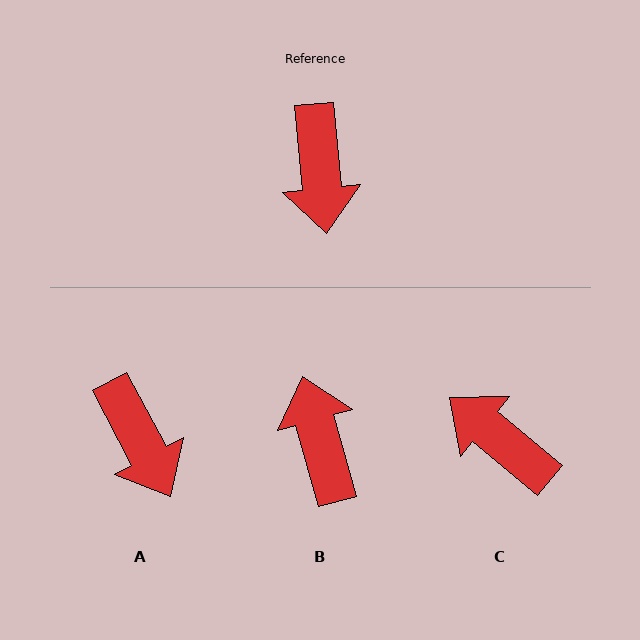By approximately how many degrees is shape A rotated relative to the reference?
Approximately 23 degrees counter-clockwise.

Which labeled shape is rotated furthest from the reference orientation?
B, about 170 degrees away.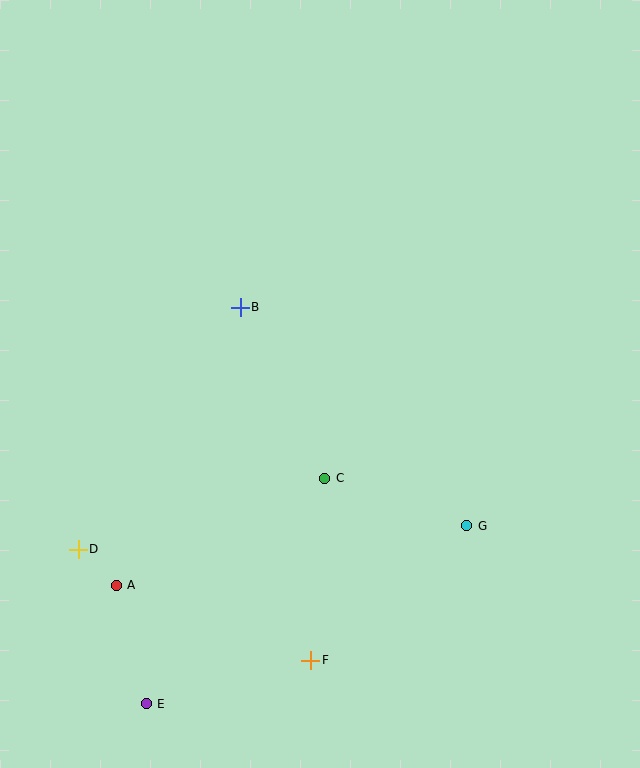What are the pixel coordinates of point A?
Point A is at (116, 585).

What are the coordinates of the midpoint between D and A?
The midpoint between D and A is at (97, 567).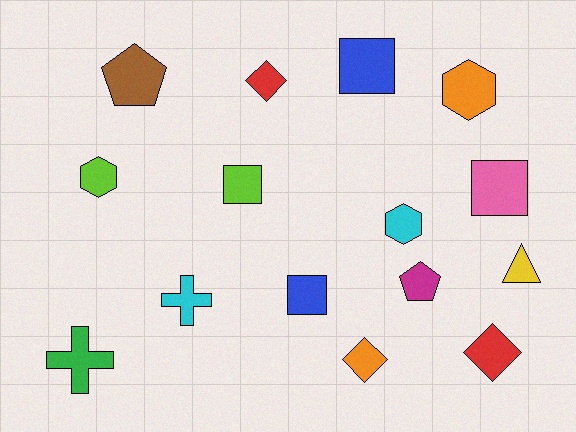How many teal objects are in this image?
There are no teal objects.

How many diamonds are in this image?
There are 3 diamonds.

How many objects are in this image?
There are 15 objects.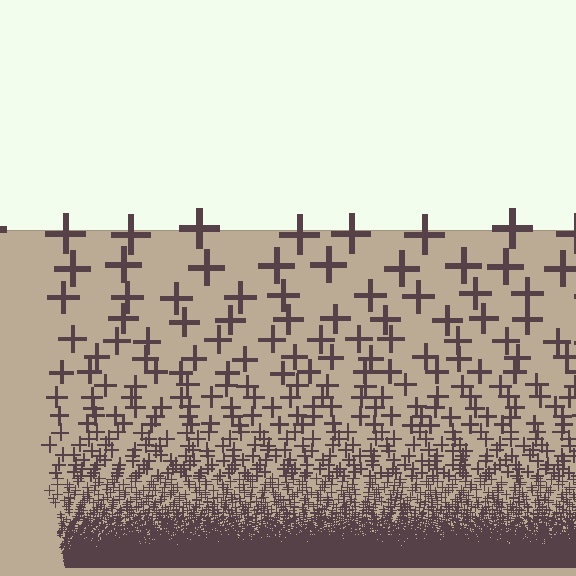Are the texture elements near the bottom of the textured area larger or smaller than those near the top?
Smaller. The gradient is inverted — elements near the bottom are smaller and denser.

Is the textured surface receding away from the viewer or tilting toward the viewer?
The surface appears to tilt toward the viewer. Texture elements get larger and sparser toward the top.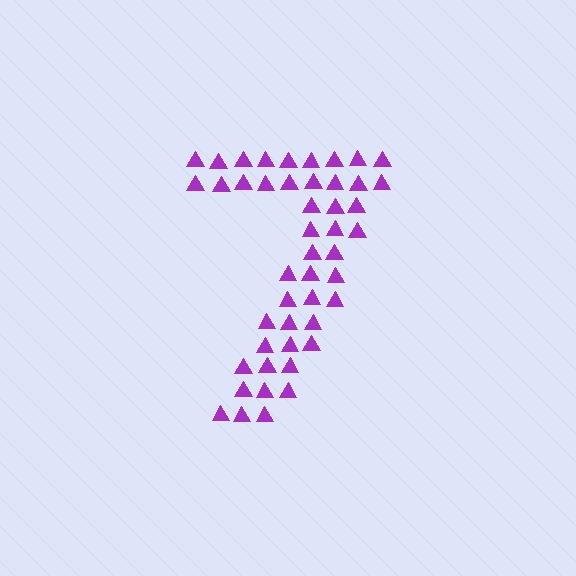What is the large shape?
The large shape is the digit 7.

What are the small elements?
The small elements are triangles.